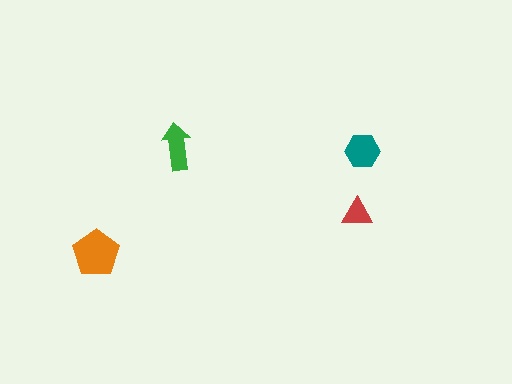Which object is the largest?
The orange pentagon.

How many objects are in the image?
There are 4 objects in the image.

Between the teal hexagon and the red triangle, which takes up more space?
The teal hexagon.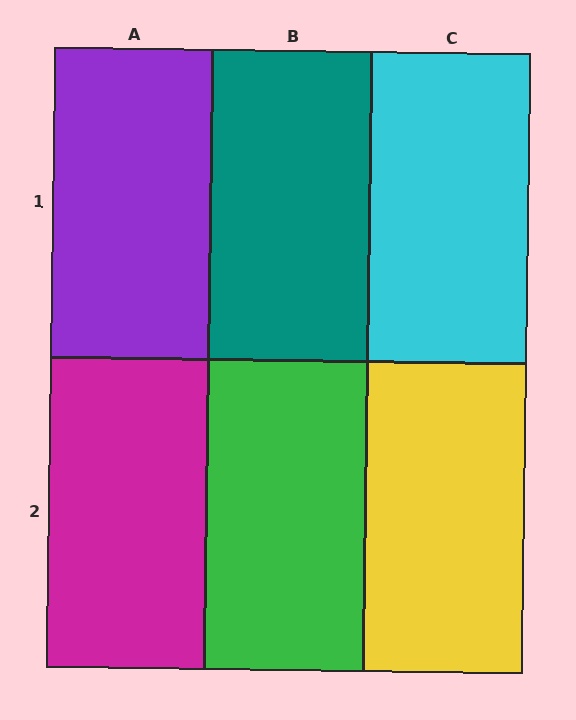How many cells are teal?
1 cell is teal.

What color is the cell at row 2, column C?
Yellow.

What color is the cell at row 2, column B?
Green.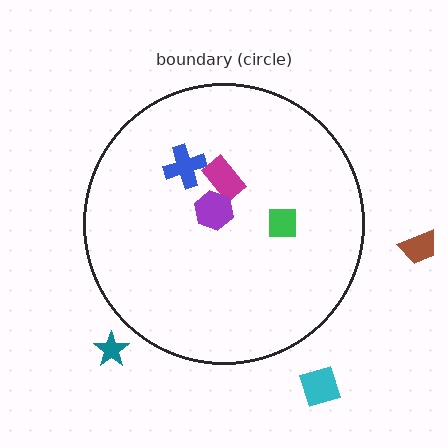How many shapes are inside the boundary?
4 inside, 3 outside.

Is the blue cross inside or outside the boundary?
Inside.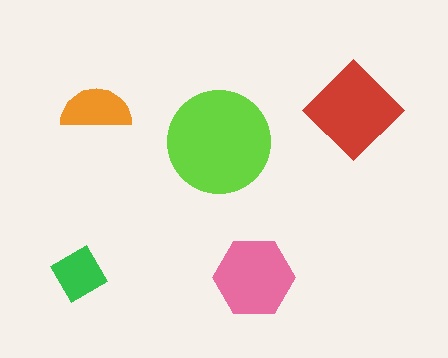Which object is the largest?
The lime circle.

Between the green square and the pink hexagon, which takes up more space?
The pink hexagon.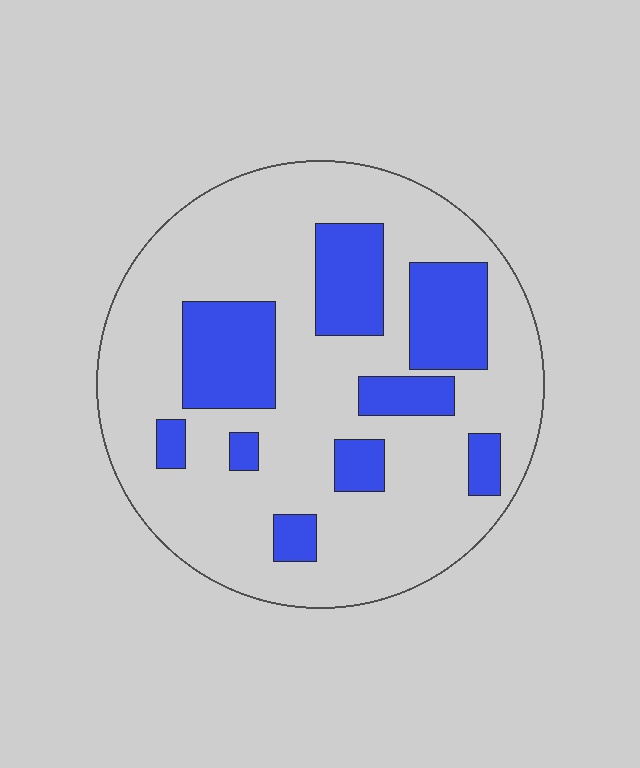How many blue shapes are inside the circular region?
9.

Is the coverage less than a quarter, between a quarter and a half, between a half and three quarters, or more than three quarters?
Between a quarter and a half.